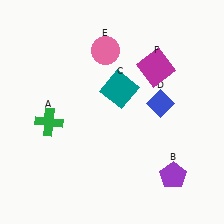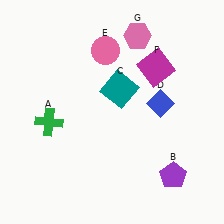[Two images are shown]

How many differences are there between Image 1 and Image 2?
There is 1 difference between the two images.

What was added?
A pink hexagon (G) was added in Image 2.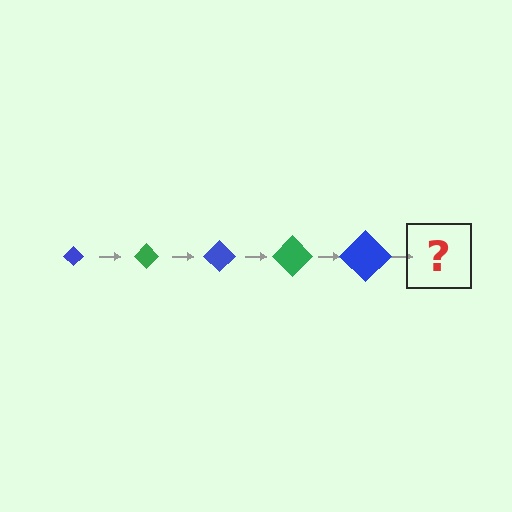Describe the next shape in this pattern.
It should be a green diamond, larger than the previous one.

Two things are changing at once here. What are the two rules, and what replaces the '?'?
The two rules are that the diamond grows larger each step and the color cycles through blue and green. The '?' should be a green diamond, larger than the previous one.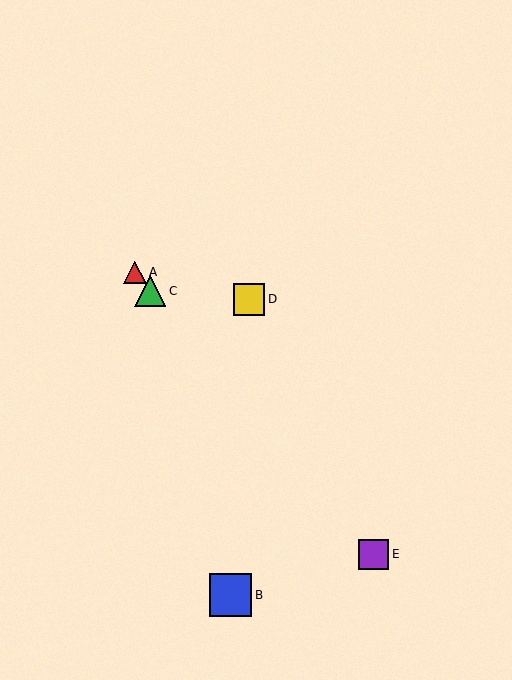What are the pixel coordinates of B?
Object B is at (231, 595).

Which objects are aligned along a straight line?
Objects A, C, E are aligned along a straight line.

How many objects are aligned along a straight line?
3 objects (A, C, E) are aligned along a straight line.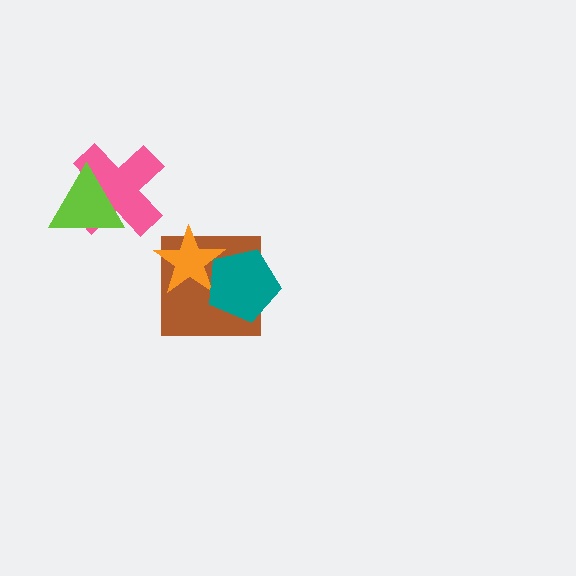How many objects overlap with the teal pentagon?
2 objects overlap with the teal pentagon.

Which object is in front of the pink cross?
The lime triangle is in front of the pink cross.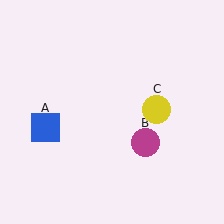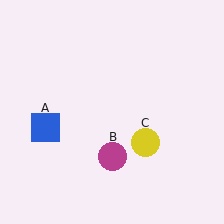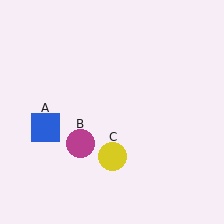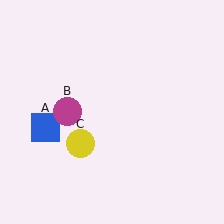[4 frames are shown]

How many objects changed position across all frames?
2 objects changed position: magenta circle (object B), yellow circle (object C).